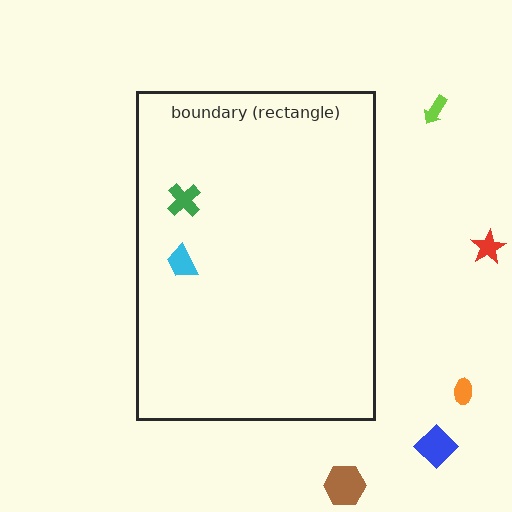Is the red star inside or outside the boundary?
Outside.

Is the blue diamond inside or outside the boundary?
Outside.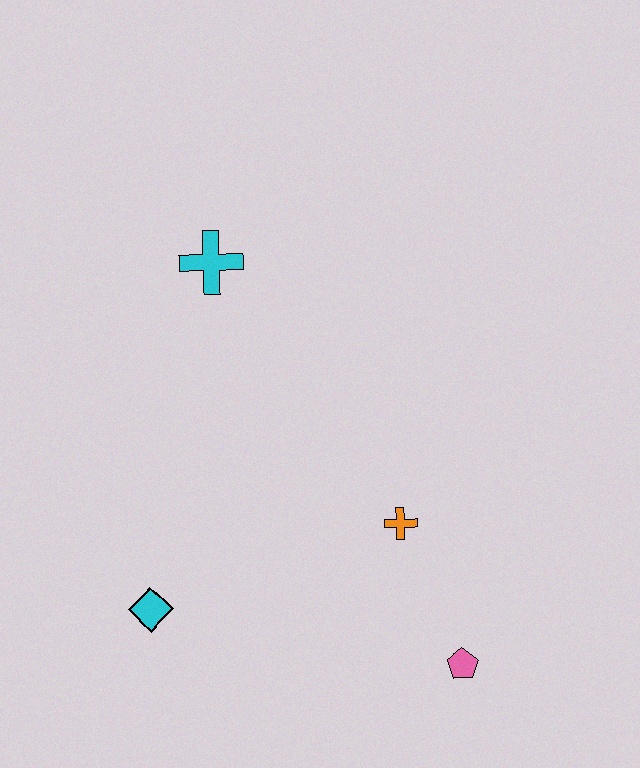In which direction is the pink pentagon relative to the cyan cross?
The pink pentagon is below the cyan cross.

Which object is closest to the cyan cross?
The orange cross is closest to the cyan cross.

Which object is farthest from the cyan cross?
The pink pentagon is farthest from the cyan cross.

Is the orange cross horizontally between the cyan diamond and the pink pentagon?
Yes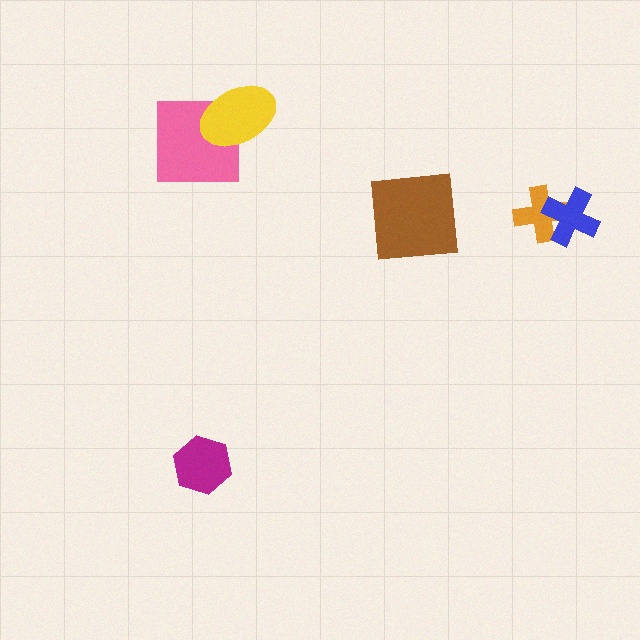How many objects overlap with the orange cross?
1 object overlaps with the orange cross.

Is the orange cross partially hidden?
Yes, it is partially covered by another shape.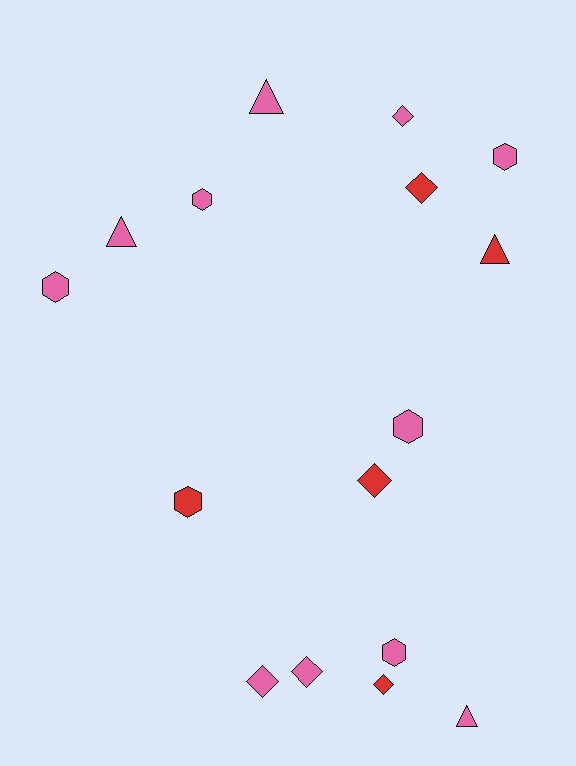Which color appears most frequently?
Pink, with 11 objects.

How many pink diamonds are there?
There are 3 pink diamonds.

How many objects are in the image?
There are 16 objects.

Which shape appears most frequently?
Hexagon, with 6 objects.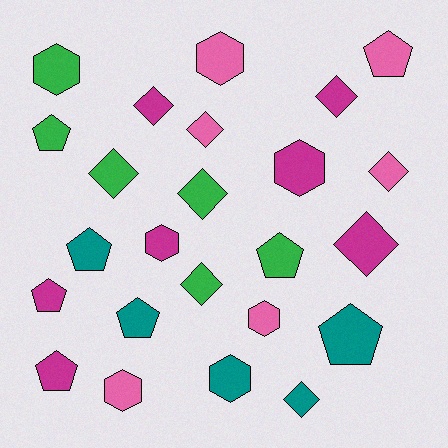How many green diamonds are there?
There are 3 green diamonds.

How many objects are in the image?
There are 24 objects.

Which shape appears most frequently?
Diamond, with 9 objects.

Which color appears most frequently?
Magenta, with 7 objects.